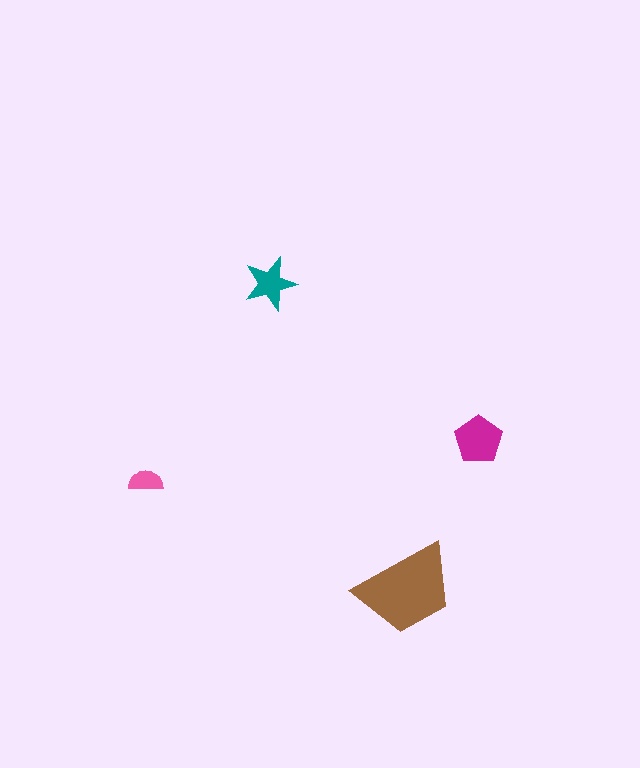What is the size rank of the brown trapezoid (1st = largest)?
1st.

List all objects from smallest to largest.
The pink semicircle, the teal star, the magenta pentagon, the brown trapezoid.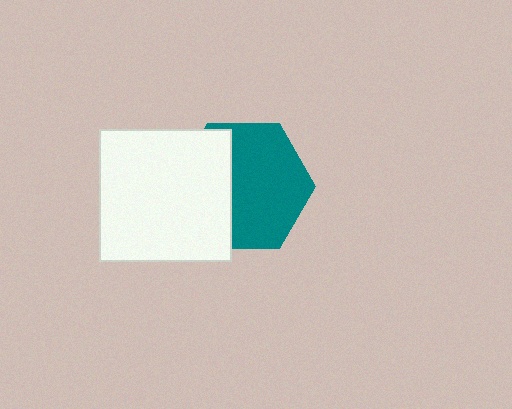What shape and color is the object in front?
The object in front is a white square.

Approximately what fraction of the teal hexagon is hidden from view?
Roughly 38% of the teal hexagon is hidden behind the white square.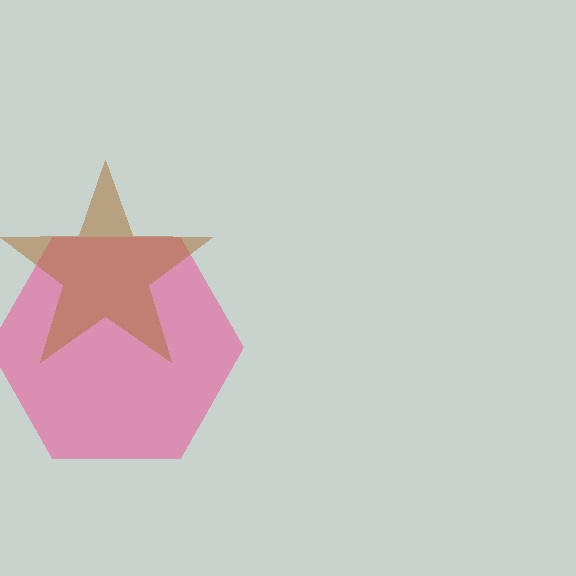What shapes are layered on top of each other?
The layered shapes are: a pink hexagon, a brown star.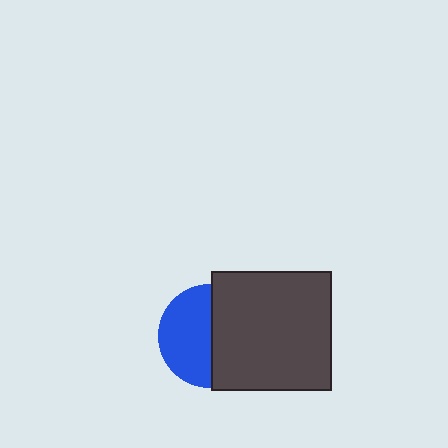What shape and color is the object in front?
The object in front is a dark gray square.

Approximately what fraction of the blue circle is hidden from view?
Roughly 48% of the blue circle is hidden behind the dark gray square.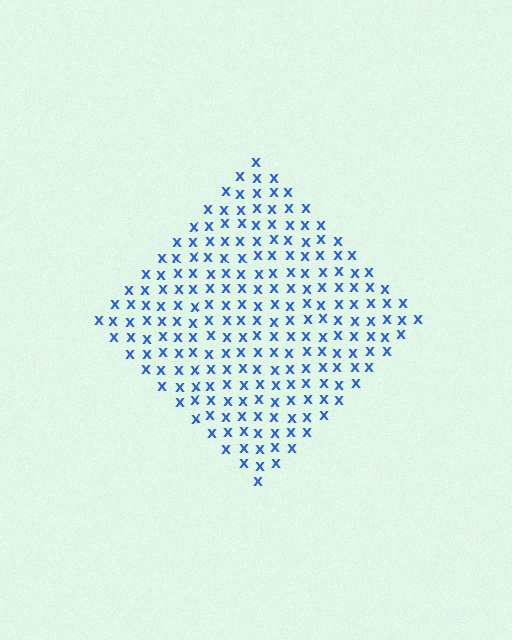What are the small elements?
The small elements are letter X's.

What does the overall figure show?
The overall figure shows a diamond.